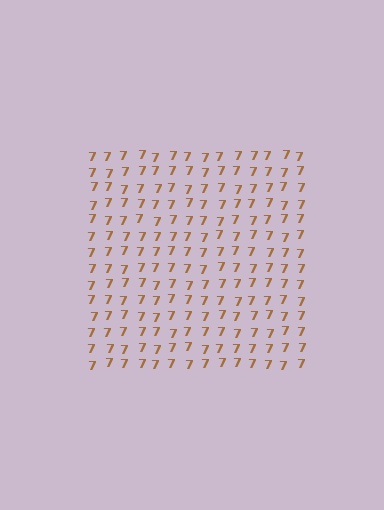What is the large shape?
The large shape is a square.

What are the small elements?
The small elements are digit 7's.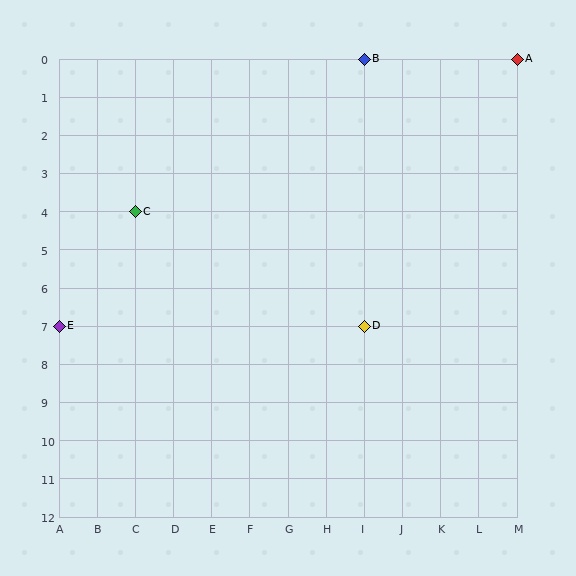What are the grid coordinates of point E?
Point E is at grid coordinates (A, 7).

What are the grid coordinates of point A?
Point A is at grid coordinates (M, 0).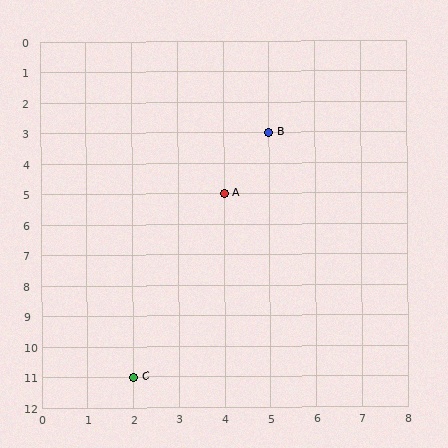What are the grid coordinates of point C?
Point C is at grid coordinates (2, 11).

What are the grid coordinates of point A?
Point A is at grid coordinates (4, 5).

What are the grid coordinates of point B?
Point B is at grid coordinates (5, 3).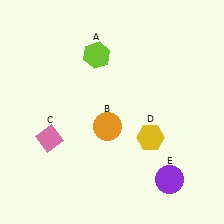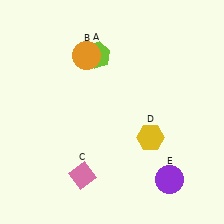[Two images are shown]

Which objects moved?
The objects that moved are: the orange circle (B), the pink diamond (C).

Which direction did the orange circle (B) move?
The orange circle (B) moved up.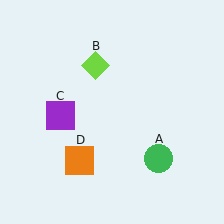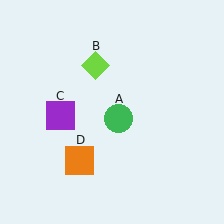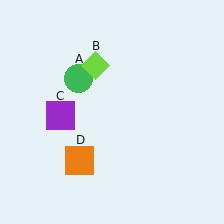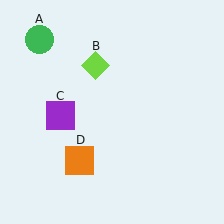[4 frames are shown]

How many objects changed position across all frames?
1 object changed position: green circle (object A).